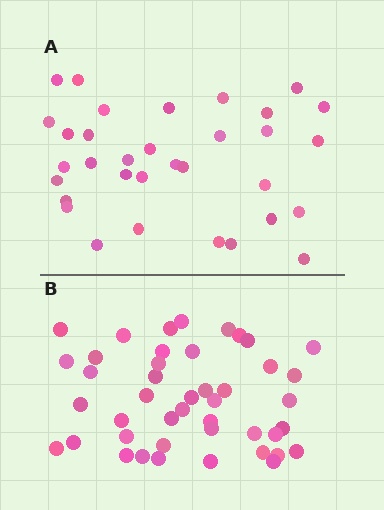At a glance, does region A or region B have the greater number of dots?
Region B (the bottom region) has more dots.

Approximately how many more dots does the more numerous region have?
Region B has roughly 12 or so more dots than region A.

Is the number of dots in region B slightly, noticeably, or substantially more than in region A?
Region B has noticeably more, but not dramatically so. The ratio is roughly 1.3 to 1.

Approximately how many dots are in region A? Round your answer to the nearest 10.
About 30 dots. (The exact count is 33, which rounds to 30.)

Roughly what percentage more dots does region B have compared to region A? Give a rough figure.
About 35% more.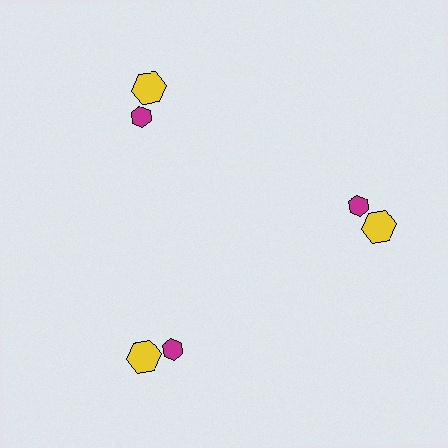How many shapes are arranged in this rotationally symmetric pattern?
There are 6 shapes, arranged in 3 groups of 2.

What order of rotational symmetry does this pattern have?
This pattern has 3-fold rotational symmetry.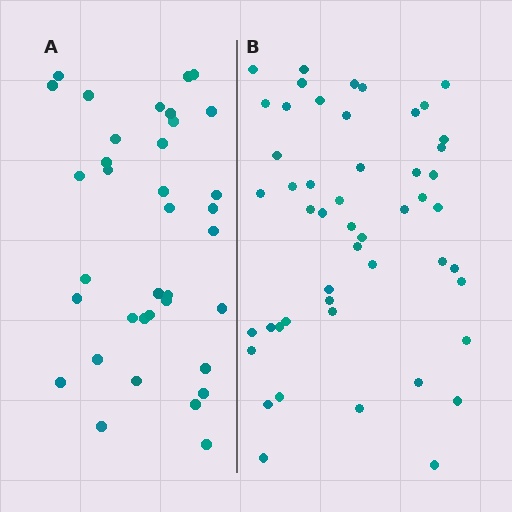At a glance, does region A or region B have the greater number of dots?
Region B (the right region) has more dots.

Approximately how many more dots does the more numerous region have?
Region B has approximately 15 more dots than region A.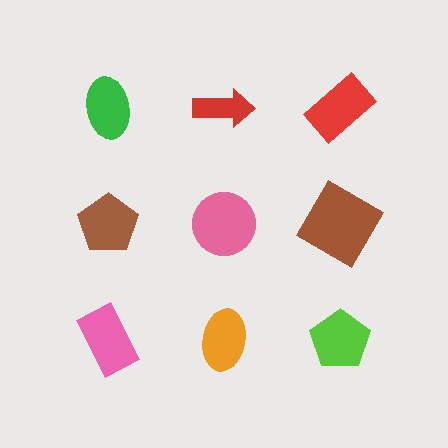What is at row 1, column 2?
A red arrow.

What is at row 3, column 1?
A pink rectangle.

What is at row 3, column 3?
A lime pentagon.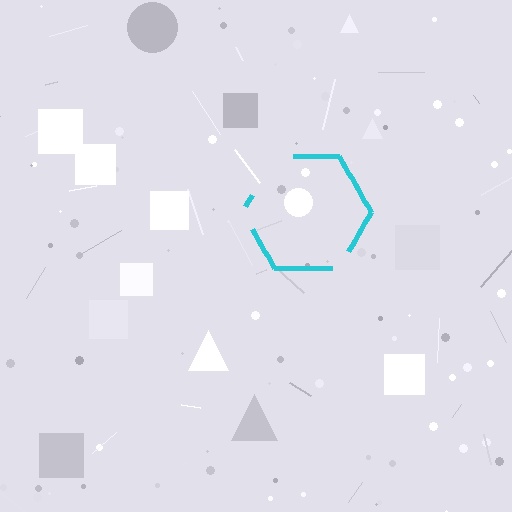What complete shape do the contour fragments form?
The contour fragments form a hexagon.